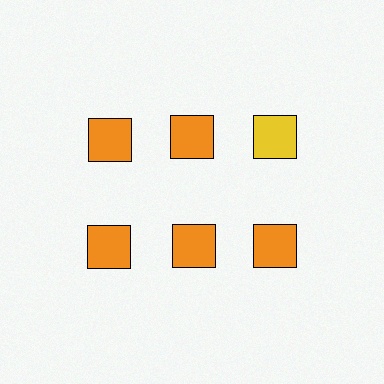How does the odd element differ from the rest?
It has a different color: yellow instead of orange.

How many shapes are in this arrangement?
There are 6 shapes arranged in a grid pattern.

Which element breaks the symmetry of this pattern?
The yellow square in the top row, center column breaks the symmetry. All other shapes are orange squares.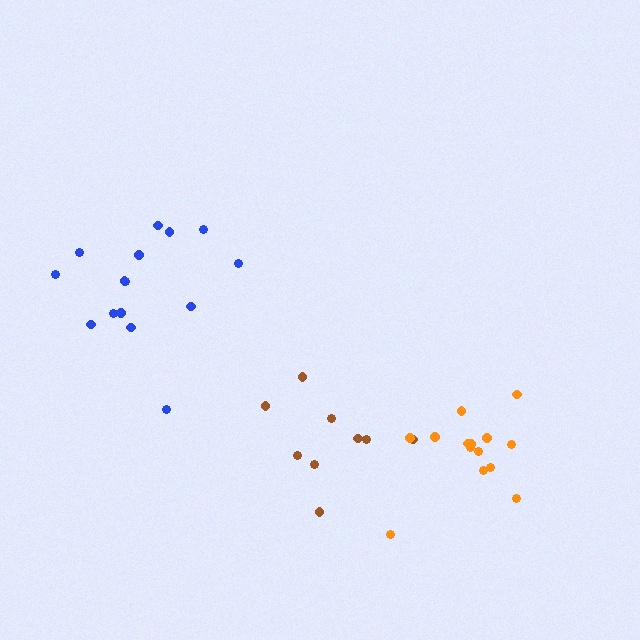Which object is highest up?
The blue cluster is topmost.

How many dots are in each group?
Group 1: 9 dots, Group 2: 14 dots, Group 3: 15 dots (38 total).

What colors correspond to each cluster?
The clusters are colored: brown, orange, blue.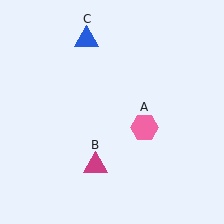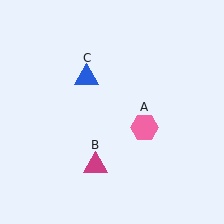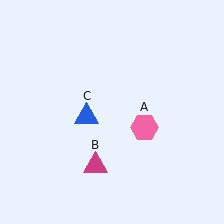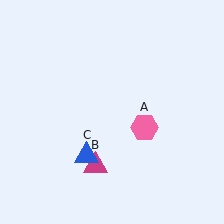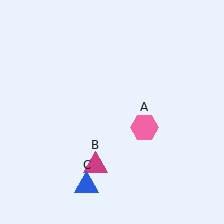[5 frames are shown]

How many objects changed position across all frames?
1 object changed position: blue triangle (object C).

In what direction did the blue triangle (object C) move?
The blue triangle (object C) moved down.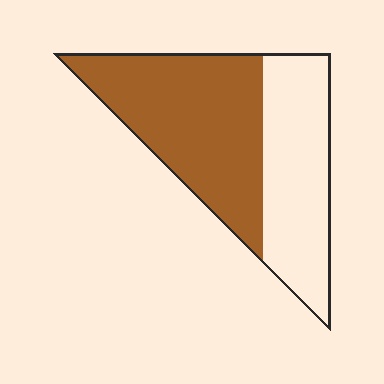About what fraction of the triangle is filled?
About three fifths (3/5).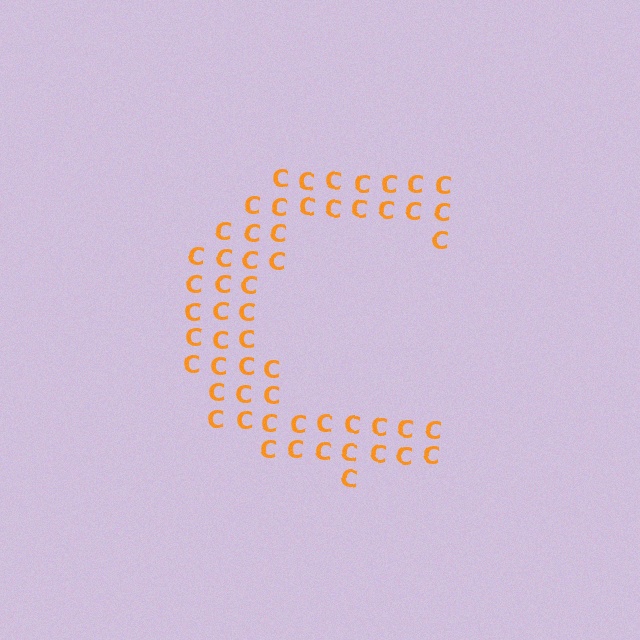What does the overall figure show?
The overall figure shows the letter C.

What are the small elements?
The small elements are letter C's.